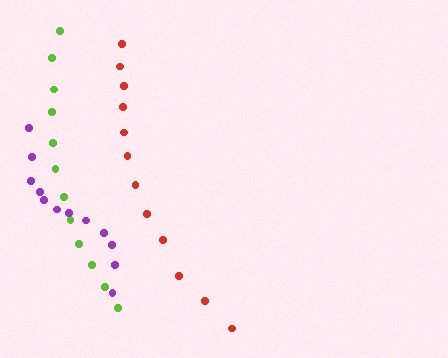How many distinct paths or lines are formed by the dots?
There are 3 distinct paths.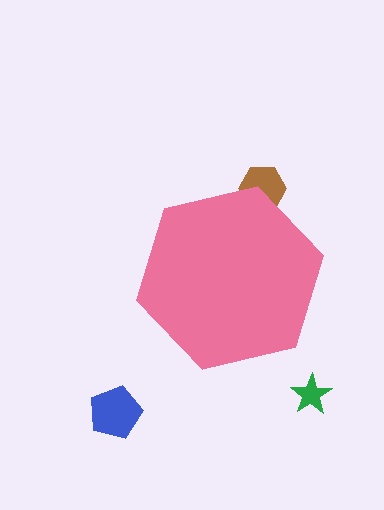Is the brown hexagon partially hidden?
Yes, the brown hexagon is partially hidden behind the pink hexagon.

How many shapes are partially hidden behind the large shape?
1 shape is partially hidden.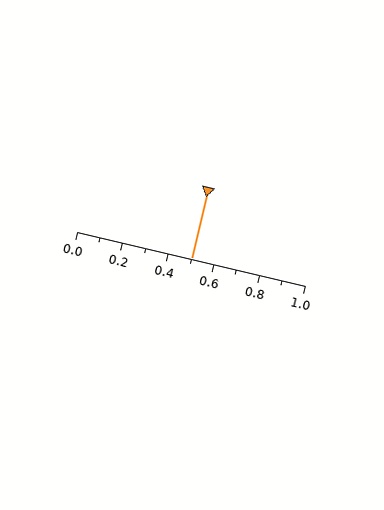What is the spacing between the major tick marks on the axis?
The major ticks are spaced 0.2 apart.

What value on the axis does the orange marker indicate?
The marker indicates approximately 0.5.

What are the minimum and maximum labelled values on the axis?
The axis runs from 0.0 to 1.0.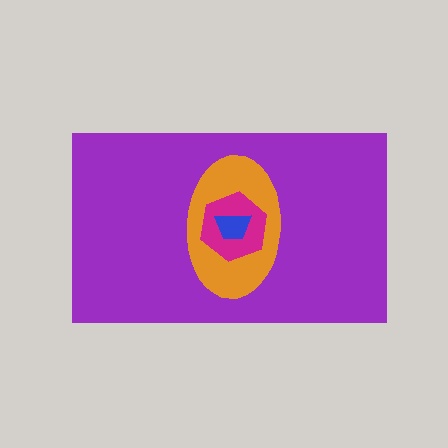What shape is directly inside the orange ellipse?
The magenta hexagon.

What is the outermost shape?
The purple rectangle.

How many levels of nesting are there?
4.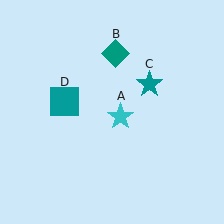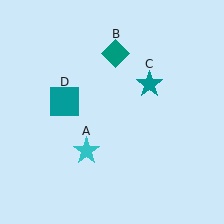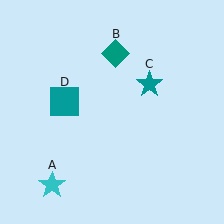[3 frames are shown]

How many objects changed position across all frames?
1 object changed position: cyan star (object A).